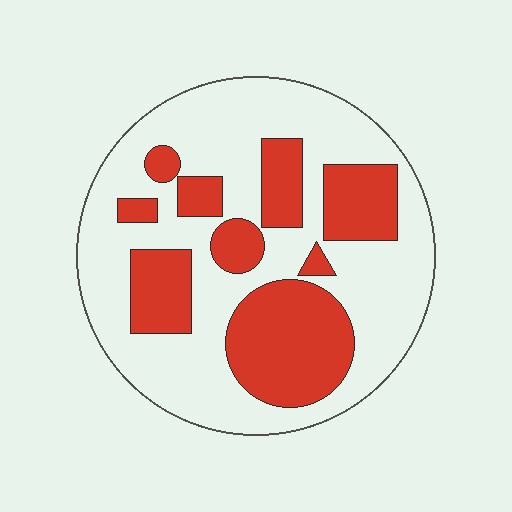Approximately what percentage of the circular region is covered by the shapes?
Approximately 35%.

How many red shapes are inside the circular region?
9.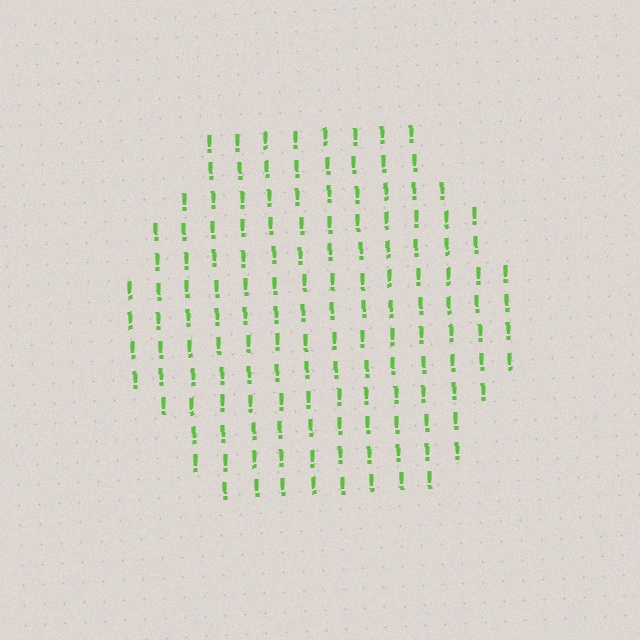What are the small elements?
The small elements are exclamation marks.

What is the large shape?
The large shape is a hexagon.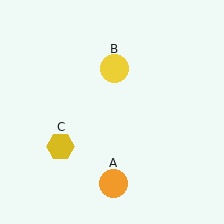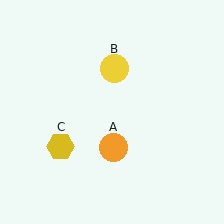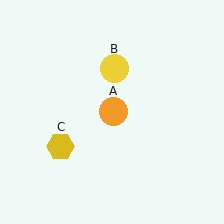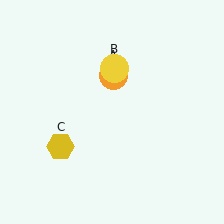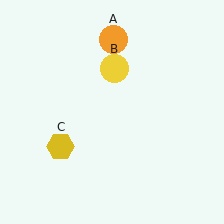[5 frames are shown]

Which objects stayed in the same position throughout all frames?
Yellow circle (object B) and yellow hexagon (object C) remained stationary.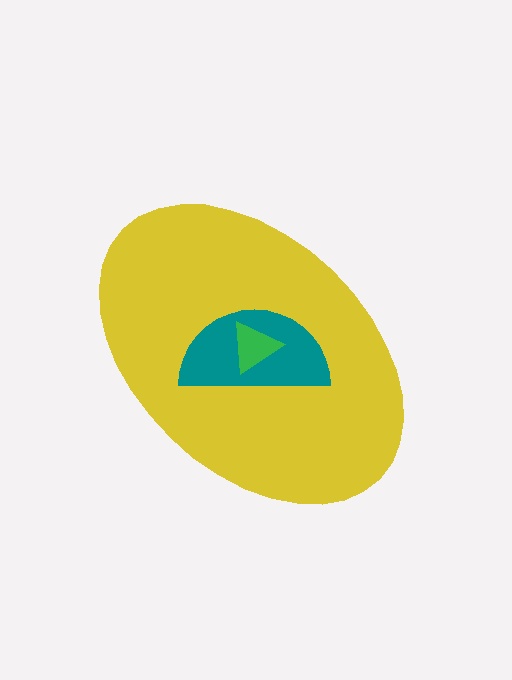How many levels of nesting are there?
3.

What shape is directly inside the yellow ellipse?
The teal semicircle.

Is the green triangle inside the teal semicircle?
Yes.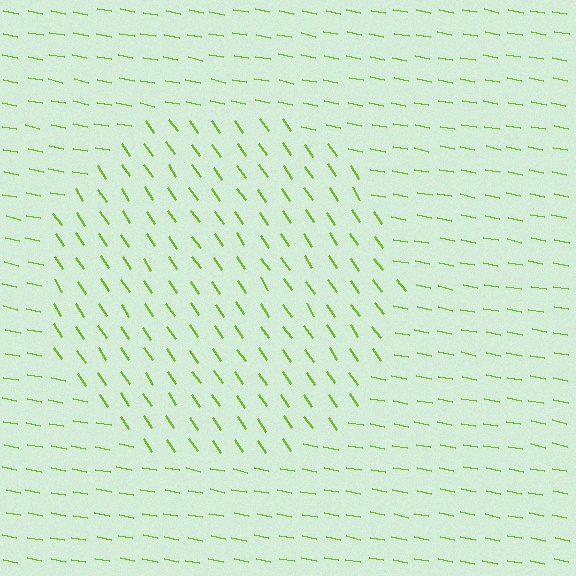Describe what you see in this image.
The image is filled with small lime line segments. A circle region in the image has lines oriented differently from the surrounding lines, creating a visible texture boundary.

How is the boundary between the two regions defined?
The boundary is defined purely by a change in line orientation (approximately 45 degrees difference). All lines are the same color and thickness.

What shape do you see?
I see a circle.